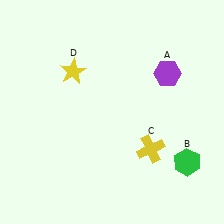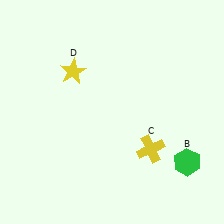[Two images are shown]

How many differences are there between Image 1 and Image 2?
There is 1 difference between the two images.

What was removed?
The purple hexagon (A) was removed in Image 2.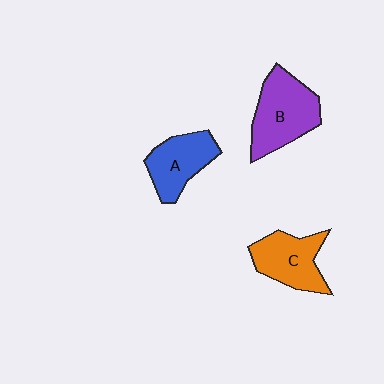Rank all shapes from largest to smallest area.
From largest to smallest: B (purple), C (orange), A (blue).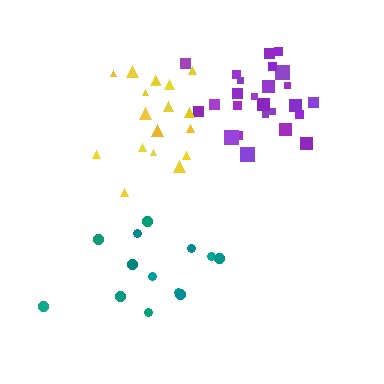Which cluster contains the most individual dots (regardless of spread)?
Purple (25).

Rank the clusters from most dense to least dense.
purple, teal, yellow.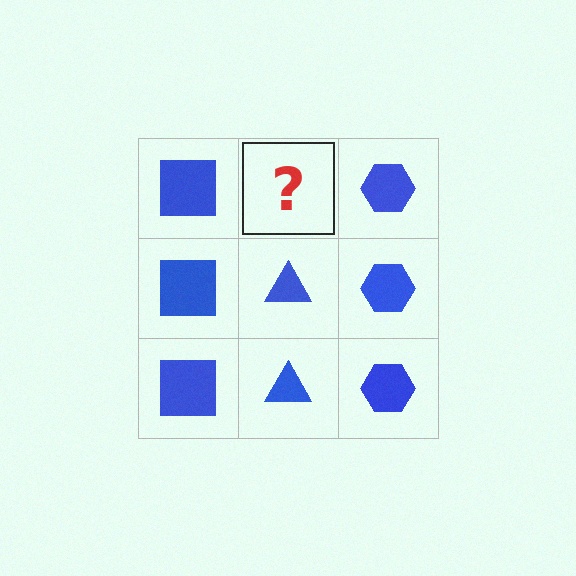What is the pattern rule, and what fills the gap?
The rule is that each column has a consistent shape. The gap should be filled with a blue triangle.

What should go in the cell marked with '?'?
The missing cell should contain a blue triangle.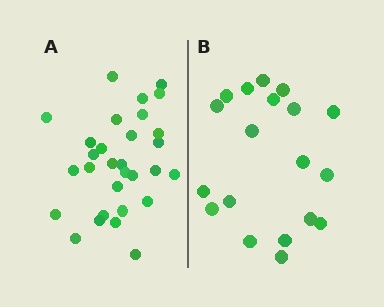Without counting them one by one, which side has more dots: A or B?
Region A (the left region) has more dots.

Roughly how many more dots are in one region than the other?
Region A has roughly 12 or so more dots than region B.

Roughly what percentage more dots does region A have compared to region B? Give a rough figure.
About 60% more.